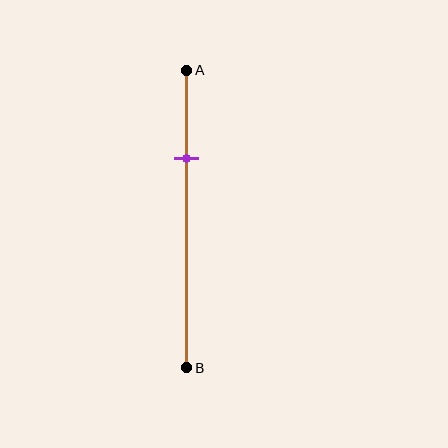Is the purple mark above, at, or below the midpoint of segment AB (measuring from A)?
The purple mark is above the midpoint of segment AB.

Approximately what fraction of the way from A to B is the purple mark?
The purple mark is approximately 30% of the way from A to B.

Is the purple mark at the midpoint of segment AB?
No, the mark is at about 30% from A, not at the 50% midpoint.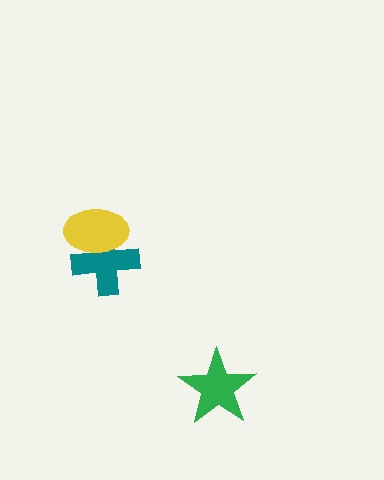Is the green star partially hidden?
No, no other shape covers it.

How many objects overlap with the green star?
0 objects overlap with the green star.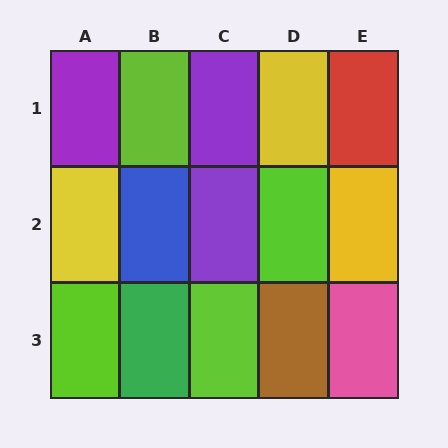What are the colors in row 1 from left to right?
Purple, lime, purple, yellow, red.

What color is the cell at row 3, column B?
Green.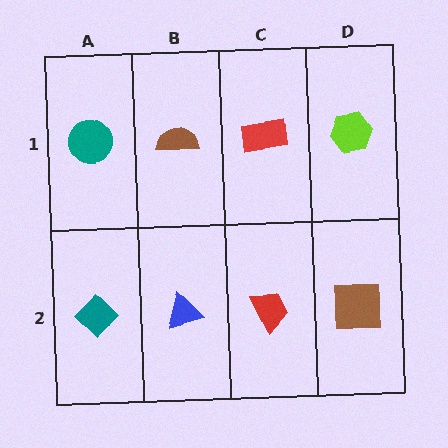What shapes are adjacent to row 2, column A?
A teal circle (row 1, column A), a blue triangle (row 2, column B).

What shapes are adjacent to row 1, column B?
A blue triangle (row 2, column B), a teal circle (row 1, column A), a red rectangle (row 1, column C).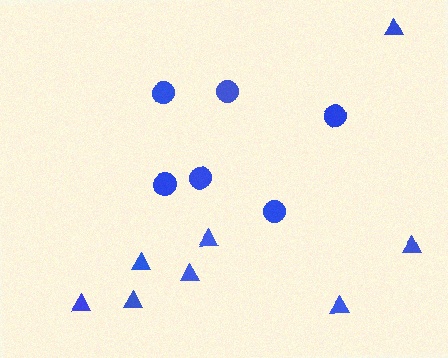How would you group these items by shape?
There are 2 groups: one group of triangles (8) and one group of circles (6).